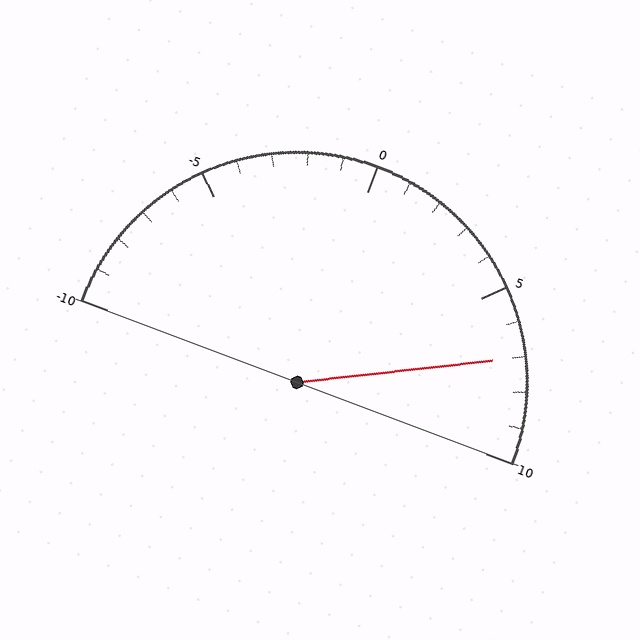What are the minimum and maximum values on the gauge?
The gauge ranges from -10 to 10.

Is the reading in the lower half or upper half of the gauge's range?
The reading is in the upper half of the range (-10 to 10).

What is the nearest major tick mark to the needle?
The nearest major tick mark is 5.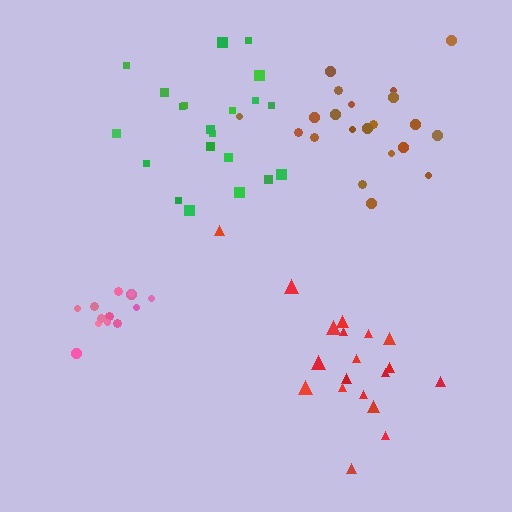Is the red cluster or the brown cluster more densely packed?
Brown.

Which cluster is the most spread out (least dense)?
Red.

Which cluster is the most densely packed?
Pink.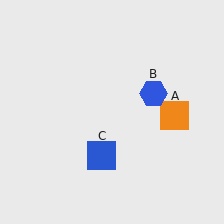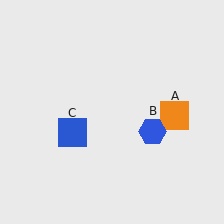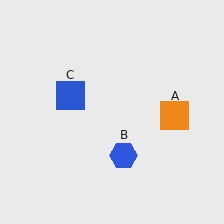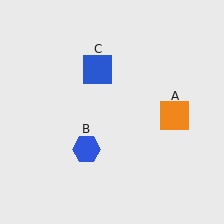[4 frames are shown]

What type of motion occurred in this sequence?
The blue hexagon (object B), blue square (object C) rotated clockwise around the center of the scene.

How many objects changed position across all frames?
2 objects changed position: blue hexagon (object B), blue square (object C).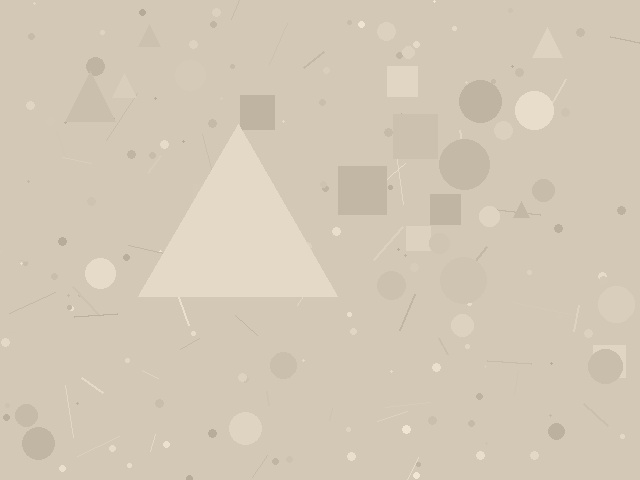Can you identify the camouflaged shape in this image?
The camouflaged shape is a triangle.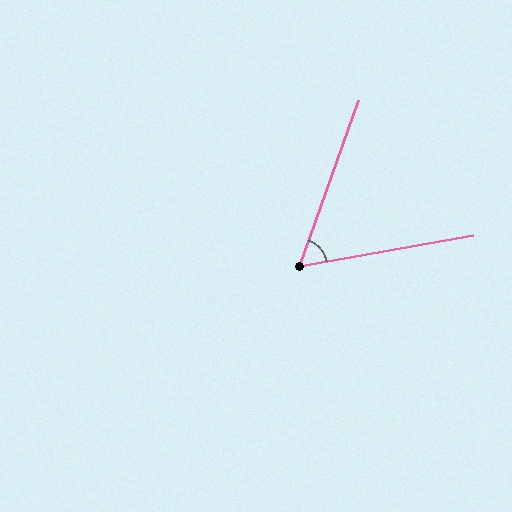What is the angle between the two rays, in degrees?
Approximately 60 degrees.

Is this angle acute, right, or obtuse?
It is acute.